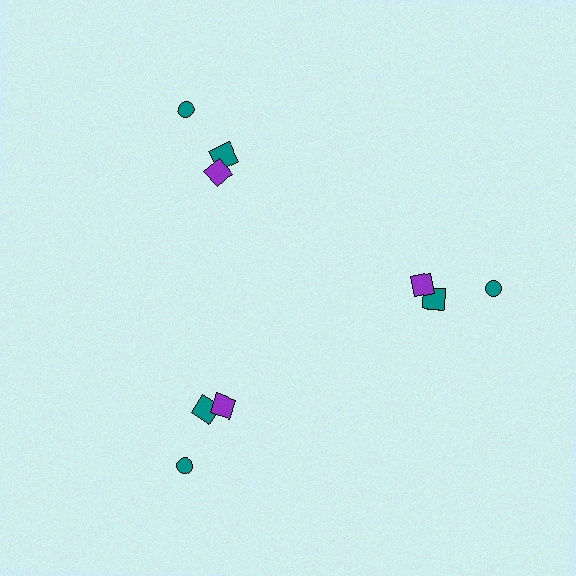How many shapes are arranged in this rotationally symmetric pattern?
There are 9 shapes, arranged in 3 groups of 3.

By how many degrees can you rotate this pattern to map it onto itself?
The pattern maps onto itself every 120 degrees of rotation.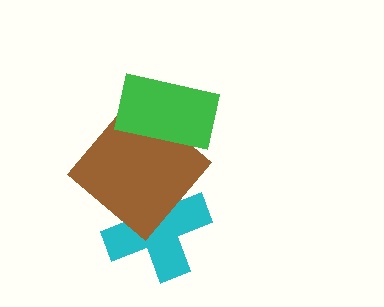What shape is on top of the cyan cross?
The brown diamond is on top of the cyan cross.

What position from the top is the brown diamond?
The brown diamond is 2nd from the top.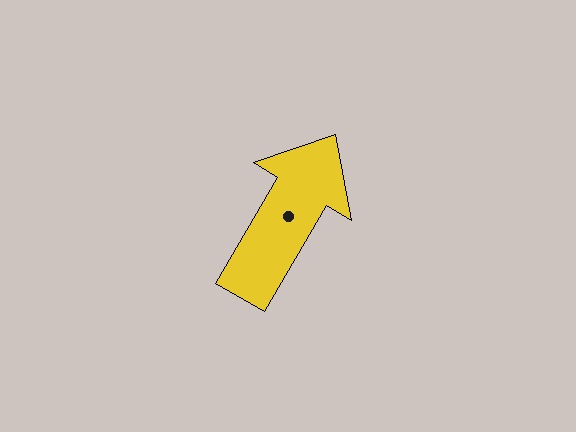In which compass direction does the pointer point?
Northeast.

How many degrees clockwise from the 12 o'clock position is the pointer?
Approximately 30 degrees.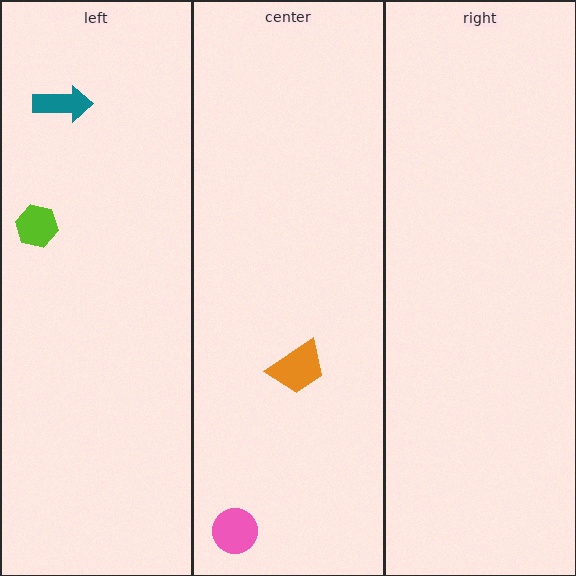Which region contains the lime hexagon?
The left region.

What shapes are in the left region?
The teal arrow, the lime hexagon.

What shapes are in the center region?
The orange trapezoid, the pink circle.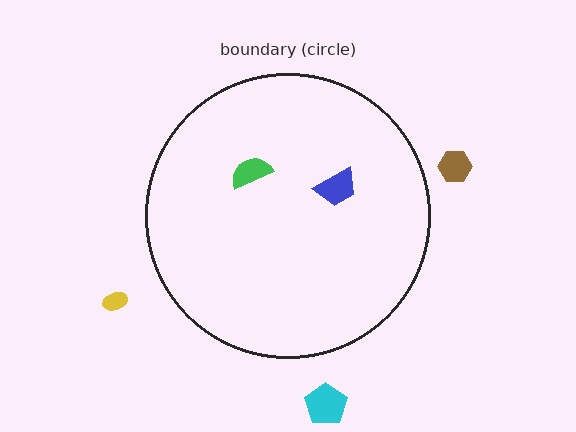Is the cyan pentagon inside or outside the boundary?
Outside.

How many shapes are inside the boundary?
2 inside, 3 outside.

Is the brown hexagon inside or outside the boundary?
Outside.